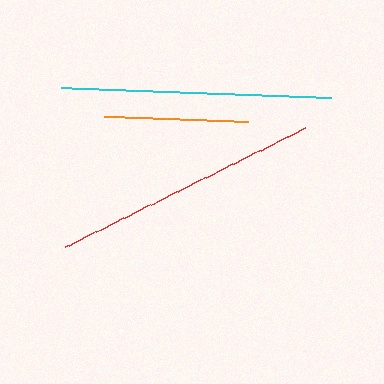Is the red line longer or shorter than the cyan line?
The cyan line is longer than the red line.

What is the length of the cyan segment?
The cyan segment is approximately 270 pixels long.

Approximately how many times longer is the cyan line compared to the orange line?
The cyan line is approximately 1.9 times the length of the orange line.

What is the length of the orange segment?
The orange segment is approximately 144 pixels long.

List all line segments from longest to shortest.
From longest to shortest: cyan, red, orange.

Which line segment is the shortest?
The orange line is the shortest at approximately 144 pixels.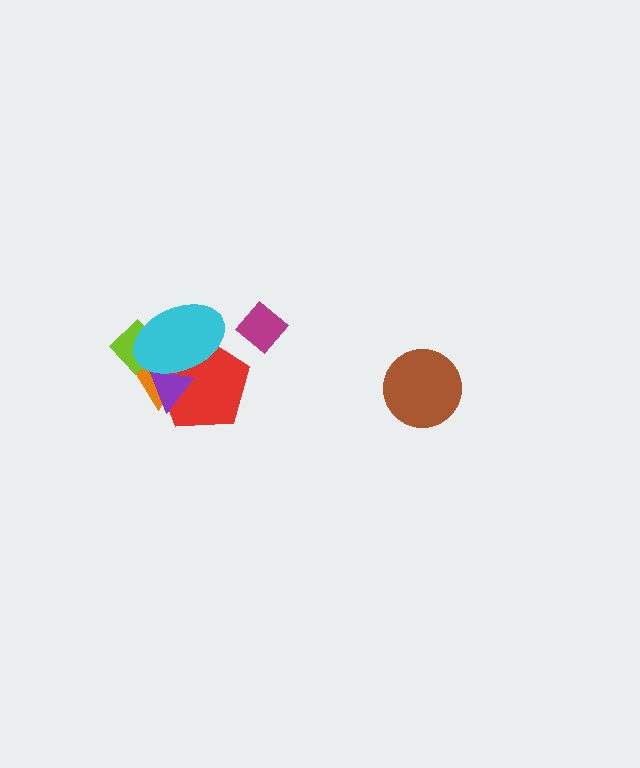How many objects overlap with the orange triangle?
4 objects overlap with the orange triangle.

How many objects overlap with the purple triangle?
3 objects overlap with the purple triangle.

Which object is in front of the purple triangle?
The cyan ellipse is in front of the purple triangle.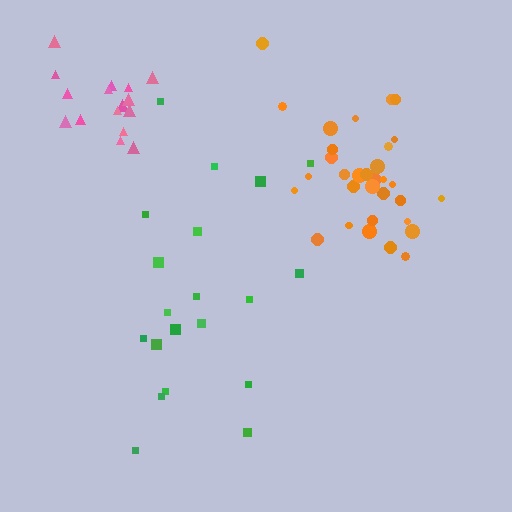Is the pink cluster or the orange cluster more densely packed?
Orange.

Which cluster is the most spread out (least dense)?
Green.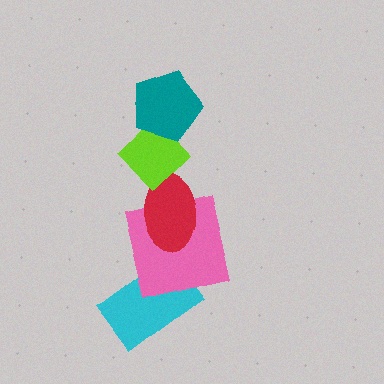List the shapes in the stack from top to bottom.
From top to bottom: the teal pentagon, the lime diamond, the red ellipse, the pink square, the cyan rectangle.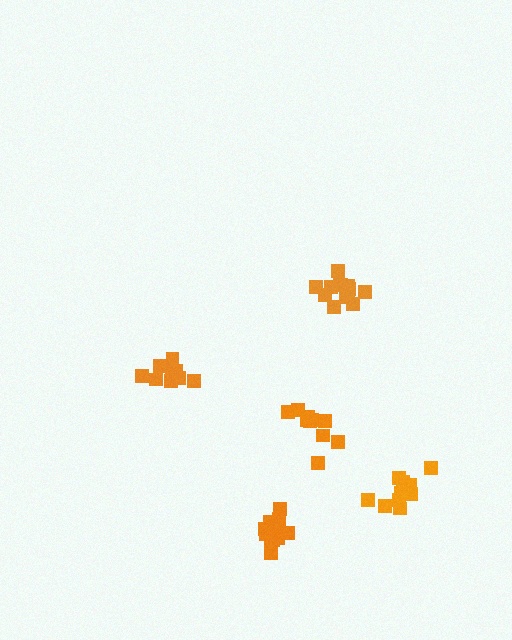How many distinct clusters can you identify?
There are 5 distinct clusters.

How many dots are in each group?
Group 1: 11 dots, Group 2: 9 dots, Group 3: 13 dots, Group 4: 13 dots, Group 5: 12 dots (58 total).